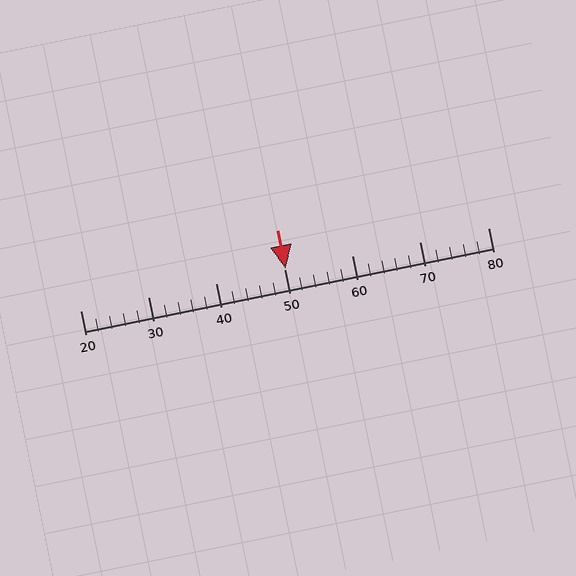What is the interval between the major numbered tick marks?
The major tick marks are spaced 10 units apart.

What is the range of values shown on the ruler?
The ruler shows values from 20 to 80.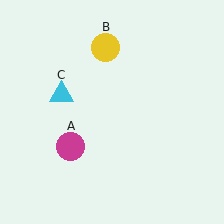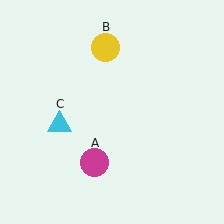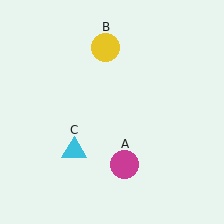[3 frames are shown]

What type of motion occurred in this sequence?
The magenta circle (object A), cyan triangle (object C) rotated counterclockwise around the center of the scene.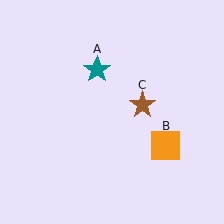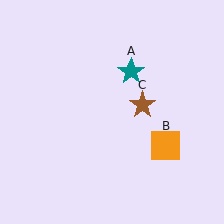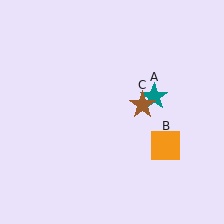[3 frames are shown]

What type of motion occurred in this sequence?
The teal star (object A) rotated clockwise around the center of the scene.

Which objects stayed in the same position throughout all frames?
Orange square (object B) and brown star (object C) remained stationary.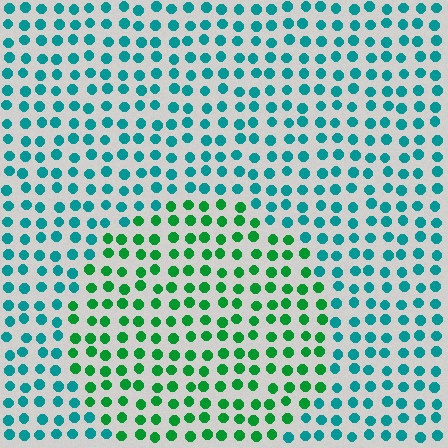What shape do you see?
I see a circle.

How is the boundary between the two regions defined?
The boundary is defined purely by a slight shift in hue (about 43 degrees). Spacing, size, and orientation are identical on both sides.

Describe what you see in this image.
The image is filled with small teal elements in a uniform arrangement. A circle-shaped region is visible where the elements are tinted to a slightly different hue, forming a subtle color boundary.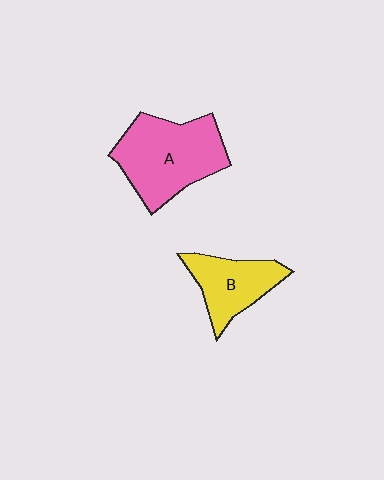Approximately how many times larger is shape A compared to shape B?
Approximately 1.6 times.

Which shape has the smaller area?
Shape B (yellow).